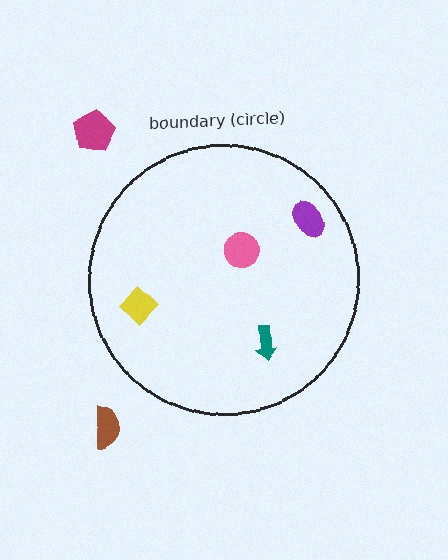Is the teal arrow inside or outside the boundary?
Inside.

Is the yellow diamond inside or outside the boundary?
Inside.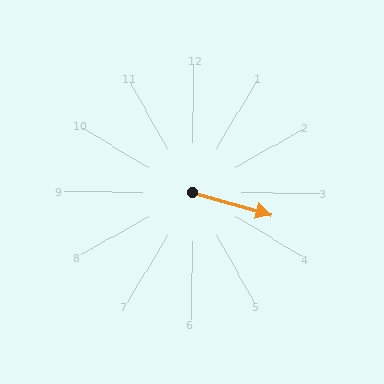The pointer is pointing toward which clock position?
Roughly 4 o'clock.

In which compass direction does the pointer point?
East.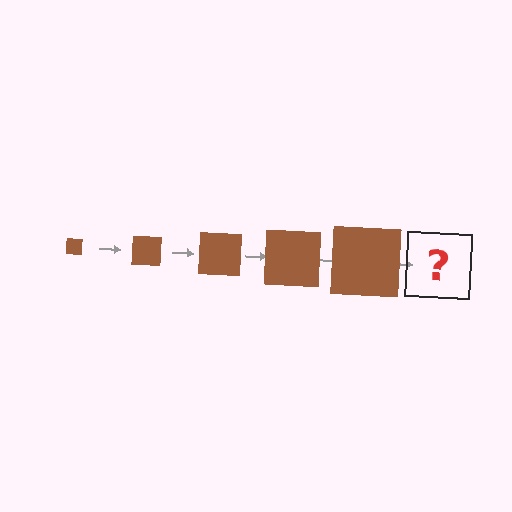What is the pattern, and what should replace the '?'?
The pattern is that the square gets progressively larger each step. The '?' should be a brown square, larger than the previous one.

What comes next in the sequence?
The next element should be a brown square, larger than the previous one.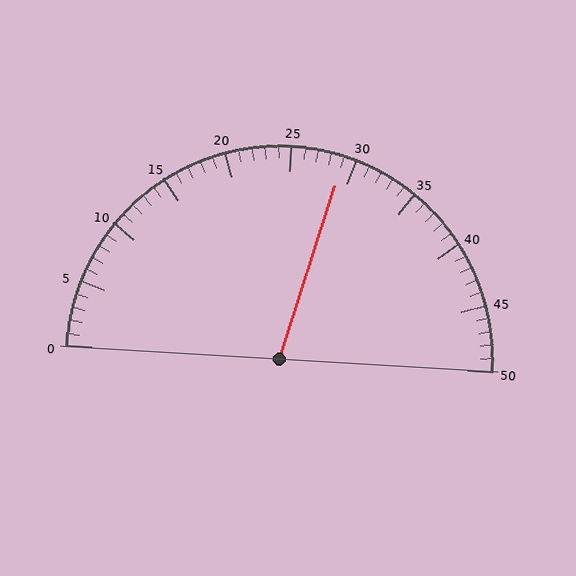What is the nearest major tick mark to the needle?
The nearest major tick mark is 30.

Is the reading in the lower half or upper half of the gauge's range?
The reading is in the upper half of the range (0 to 50).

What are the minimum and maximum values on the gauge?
The gauge ranges from 0 to 50.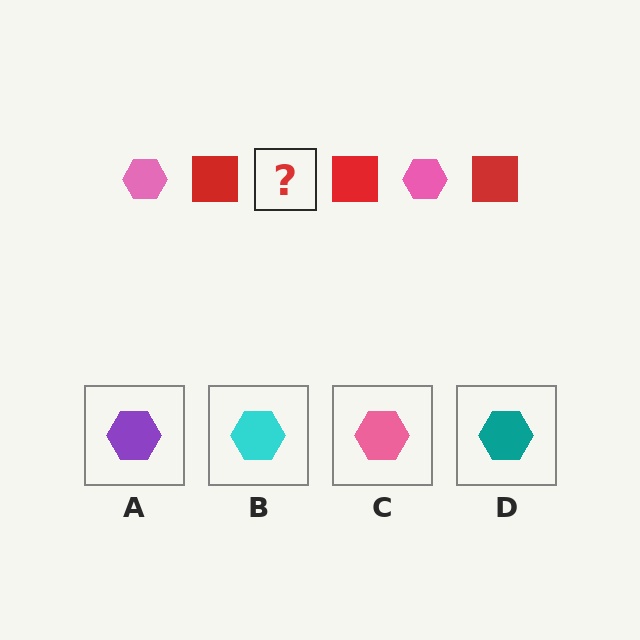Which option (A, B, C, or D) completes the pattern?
C.